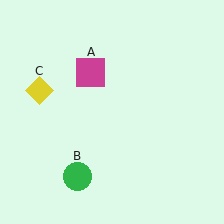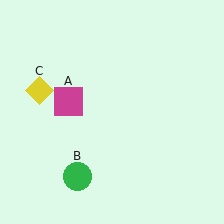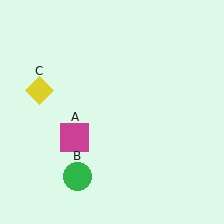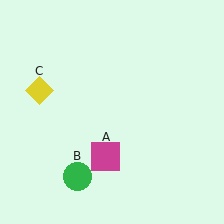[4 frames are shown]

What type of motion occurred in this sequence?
The magenta square (object A) rotated counterclockwise around the center of the scene.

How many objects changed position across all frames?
1 object changed position: magenta square (object A).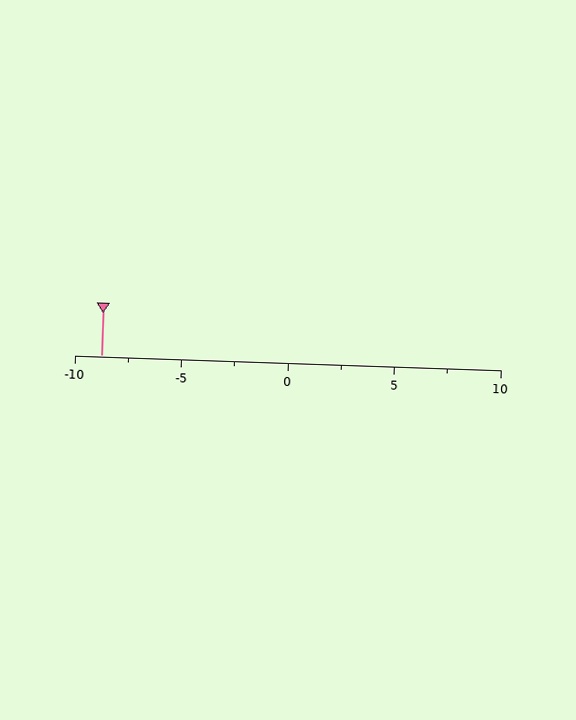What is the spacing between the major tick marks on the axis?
The major ticks are spaced 5 apart.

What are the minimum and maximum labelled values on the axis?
The axis runs from -10 to 10.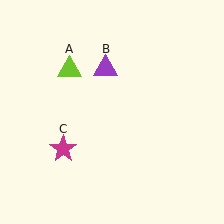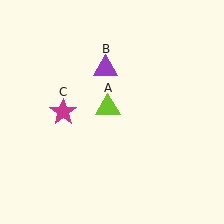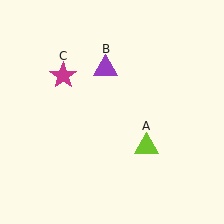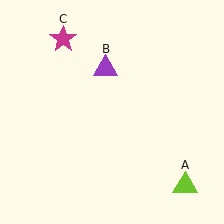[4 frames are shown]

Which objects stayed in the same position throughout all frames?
Purple triangle (object B) remained stationary.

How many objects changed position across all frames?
2 objects changed position: lime triangle (object A), magenta star (object C).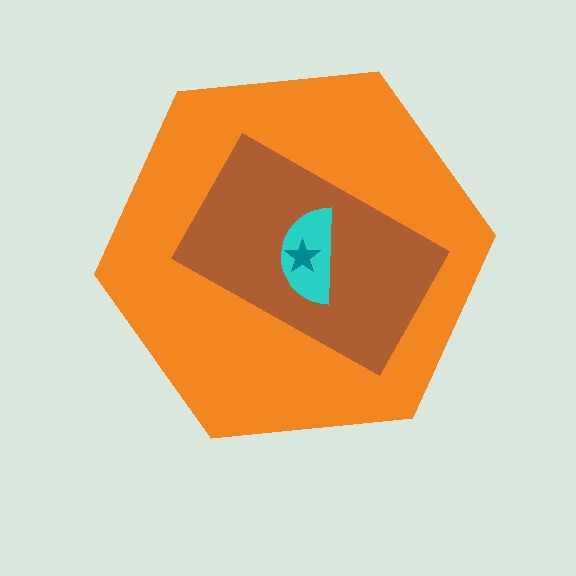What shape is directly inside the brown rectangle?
The cyan semicircle.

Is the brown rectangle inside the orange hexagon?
Yes.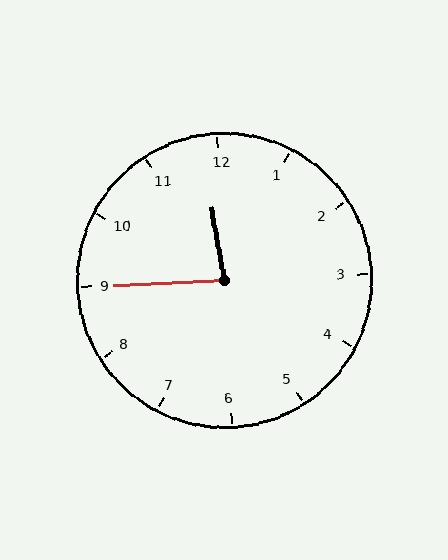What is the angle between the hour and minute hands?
Approximately 82 degrees.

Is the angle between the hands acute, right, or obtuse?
It is acute.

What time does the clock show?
11:45.